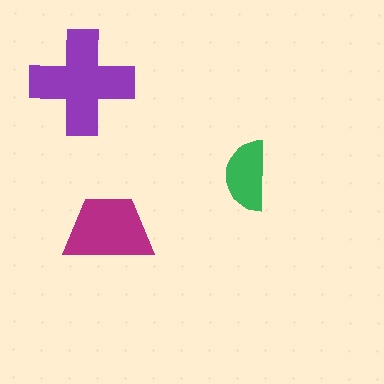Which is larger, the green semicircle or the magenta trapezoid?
The magenta trapezoid.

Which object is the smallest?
The green semicircle.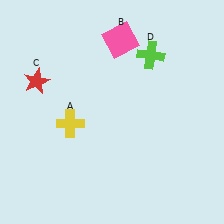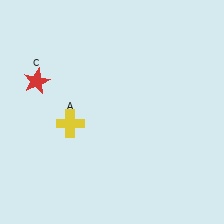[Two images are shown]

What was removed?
The lime cross (D), the pink square (B) were removed in Image 2.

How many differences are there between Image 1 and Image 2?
There are 2 differences between the two images.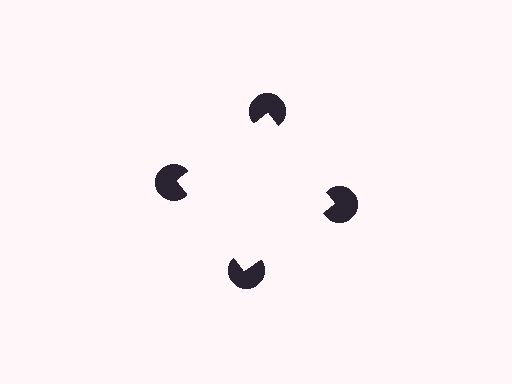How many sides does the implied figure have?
4 sides.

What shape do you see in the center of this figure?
An illusory square — its edges are inferred from the aligned wedge cuts in the pac-man discs, not physically drawn.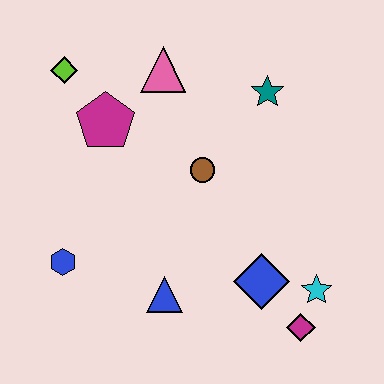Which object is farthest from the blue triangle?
The lime diamond is farthest from the blue triangle.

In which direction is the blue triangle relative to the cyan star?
The blue triangle is to the left of the cyan star.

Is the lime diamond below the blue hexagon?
No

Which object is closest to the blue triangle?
The blue diamond is closest to the blue triangle.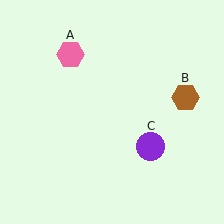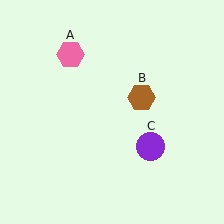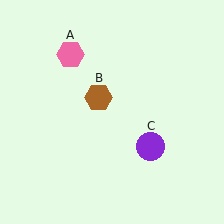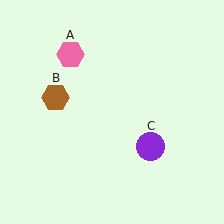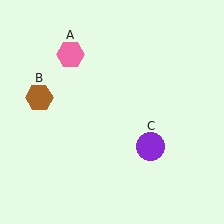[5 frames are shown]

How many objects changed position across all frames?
1 object changed position: brown hexagon (object B).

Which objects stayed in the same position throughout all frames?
Pink hexagon (object A) and purple circle (object C) remained stationary.